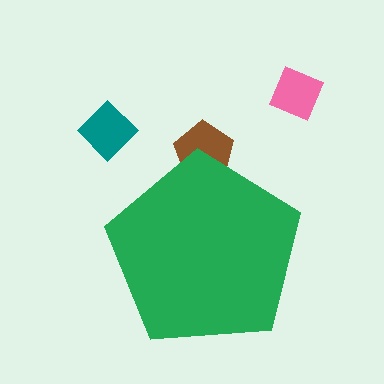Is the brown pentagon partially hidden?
Yes, the brown pentagon is partially hidden behind the green pentagon.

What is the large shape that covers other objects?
A green pentagon.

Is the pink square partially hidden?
No, the pink square is fully visible.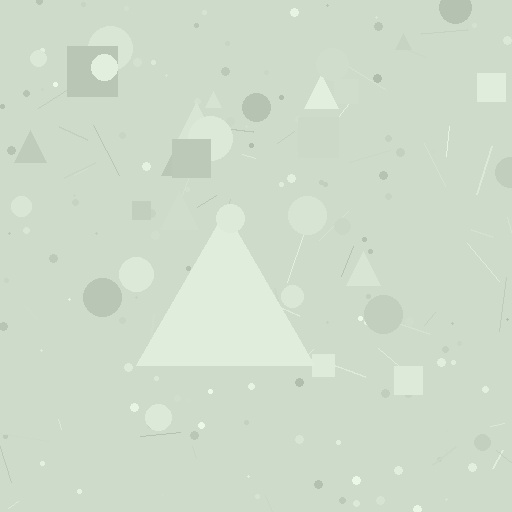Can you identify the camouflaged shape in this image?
The camouflaged shape is a triangle.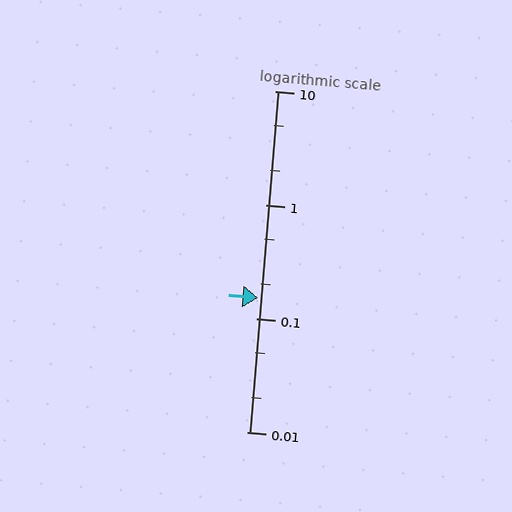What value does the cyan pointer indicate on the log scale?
The pointer indicates approximately 0.15.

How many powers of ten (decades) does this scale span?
The scale spans 3 decades, from 0.01 to 10.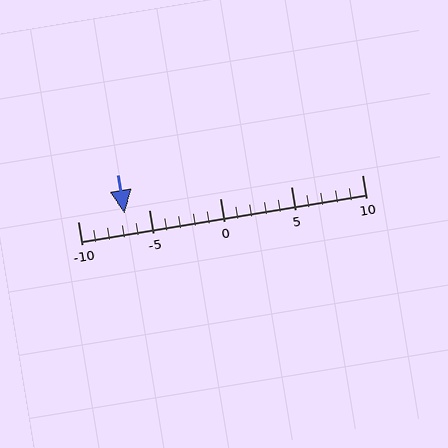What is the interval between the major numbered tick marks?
The major tick marks are spaced 5 units apart.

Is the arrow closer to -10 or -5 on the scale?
The arrow is closer to -5.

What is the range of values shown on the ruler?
The ruler shows values from -10 to 10.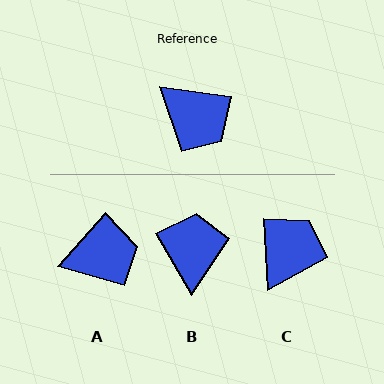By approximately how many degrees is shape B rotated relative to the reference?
Approximately 128 degrees counter-clockwise.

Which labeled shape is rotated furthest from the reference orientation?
B, about 128 degrees away.